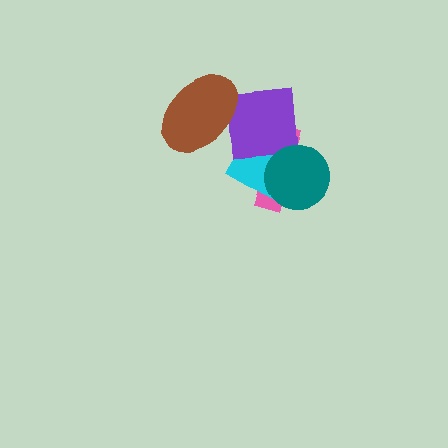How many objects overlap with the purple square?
4 objects overlap with the purple square.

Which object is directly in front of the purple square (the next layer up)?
The teal circle is directly in front of the purple square.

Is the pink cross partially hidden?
Yes, it is partially covered by another shape.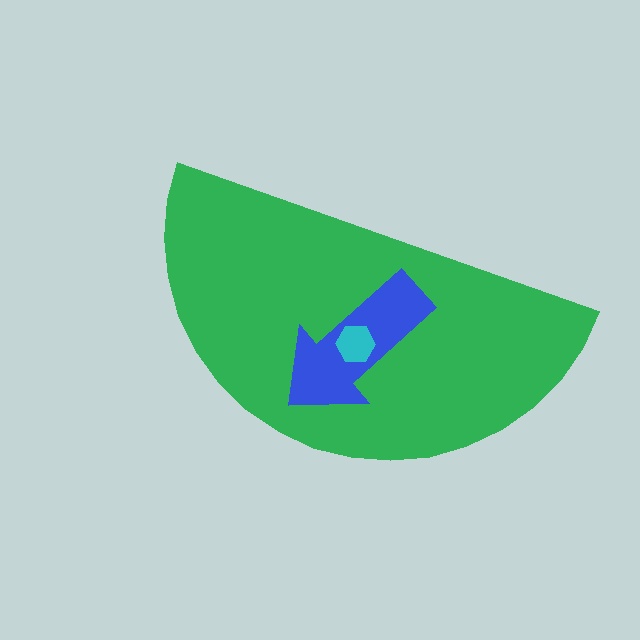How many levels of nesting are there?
3.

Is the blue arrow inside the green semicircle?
Yes.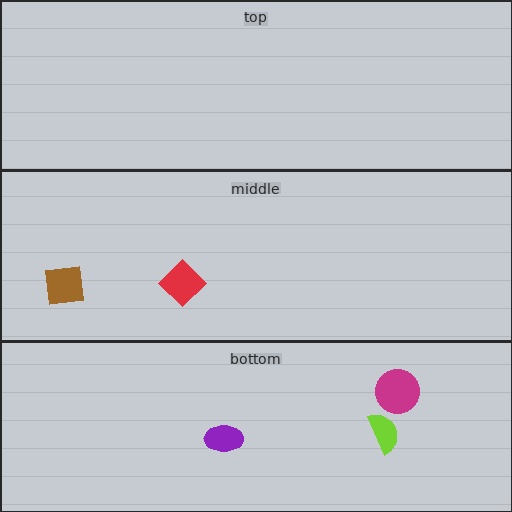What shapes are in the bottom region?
The magenta circle, the purple ellipse, the lime semicircle.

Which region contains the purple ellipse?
The bottom region.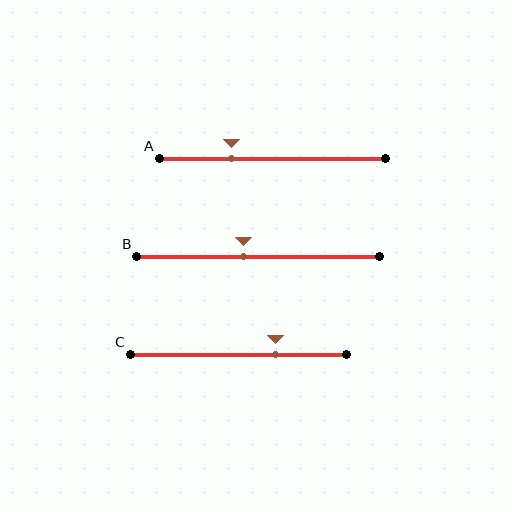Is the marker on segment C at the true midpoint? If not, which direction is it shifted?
No, the marker on segment C is shifted to the right by about 17% of the segment length.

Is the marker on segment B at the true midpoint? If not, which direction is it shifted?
No, the marker on segment B is shifted to the left by about 6% of the segment length.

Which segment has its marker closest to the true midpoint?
Segment B has its marker closest to the true midpoint.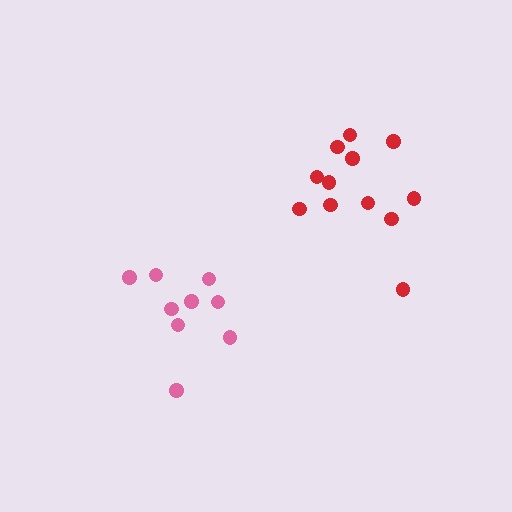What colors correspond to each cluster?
The clusters are colored: red, pink.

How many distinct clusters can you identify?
There are 2 distinct clusters.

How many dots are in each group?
Group 1: 12 dots, Group 2: 9 dots (21 total).